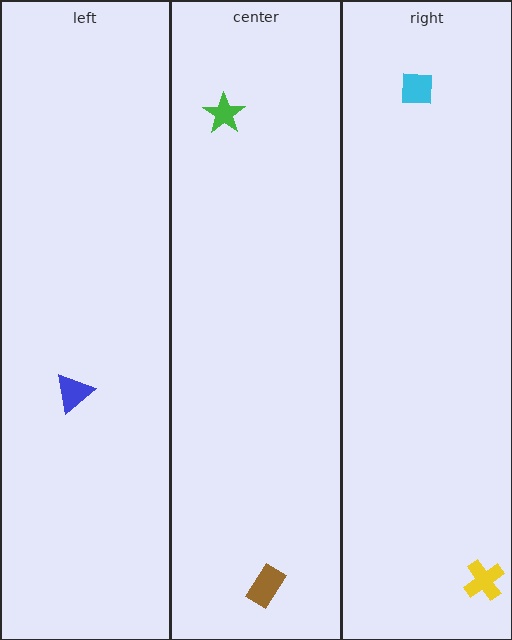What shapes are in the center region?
The brown rectangle, the green star.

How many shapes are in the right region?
2.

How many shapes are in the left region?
1.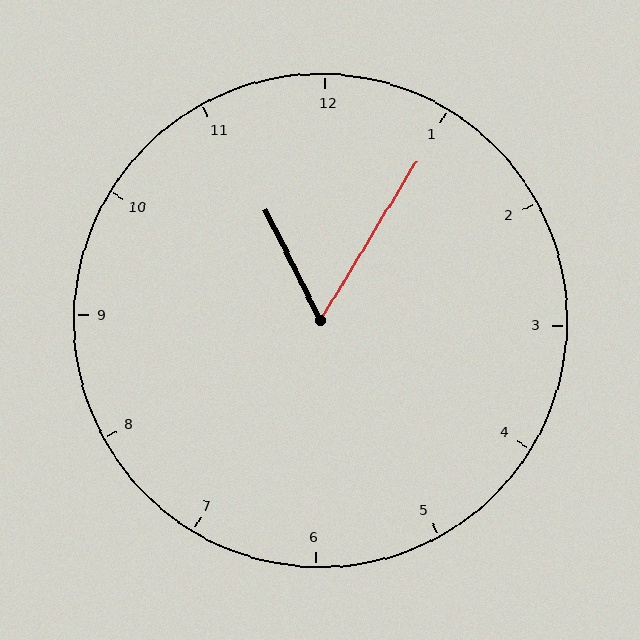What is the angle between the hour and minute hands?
Approximately 58 degrees.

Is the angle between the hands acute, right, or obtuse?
It is acute.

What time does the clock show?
11:05.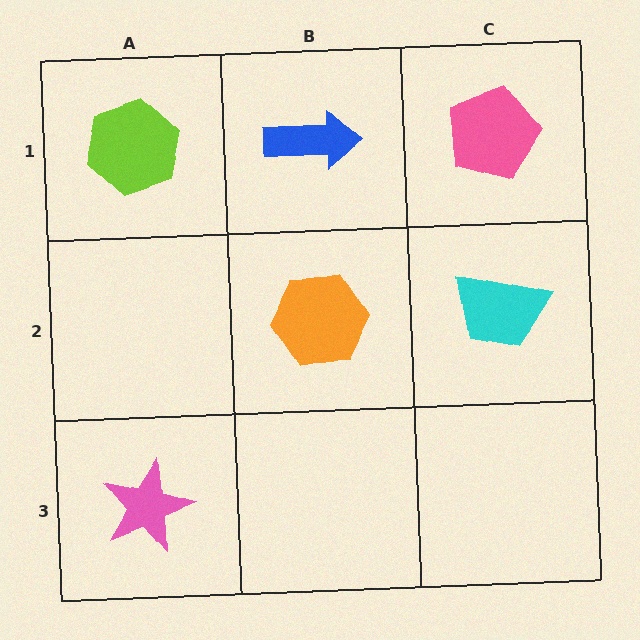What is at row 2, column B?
An orange hexagon.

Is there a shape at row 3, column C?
No, that cell is empty.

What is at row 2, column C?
A cyan trapezoid.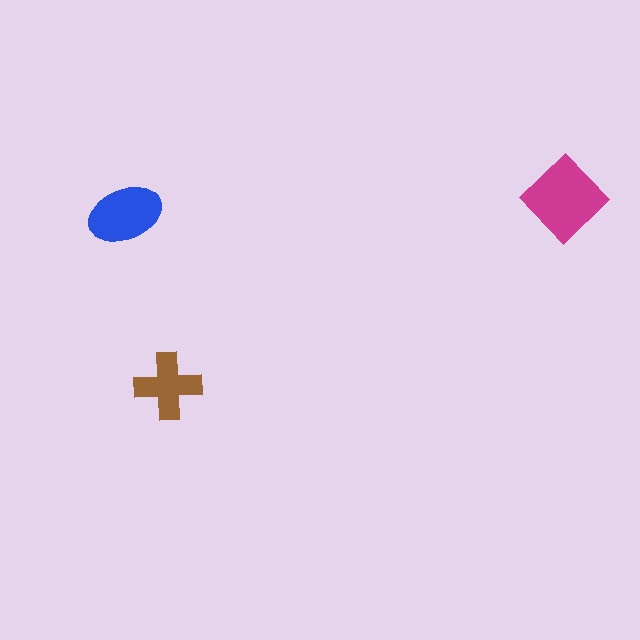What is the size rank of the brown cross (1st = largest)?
3rd.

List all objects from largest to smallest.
The magenta diamond, the blue ellipse, the brown cross.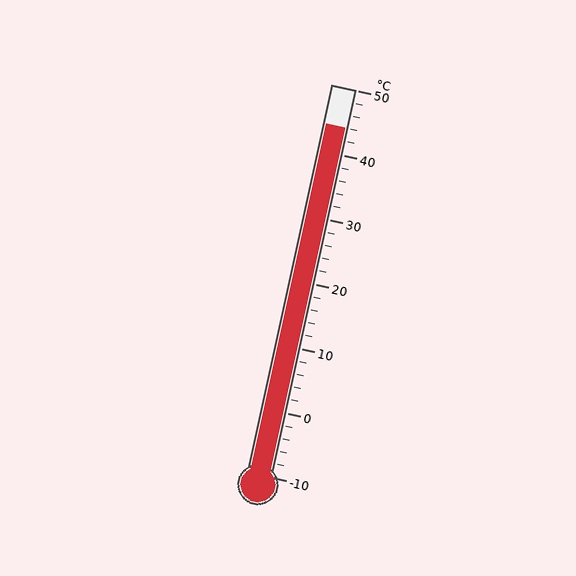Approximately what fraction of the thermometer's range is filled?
The thermometer is filled to approximately 90% of its range.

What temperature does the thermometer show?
The thermometer shows approximately 44°C.